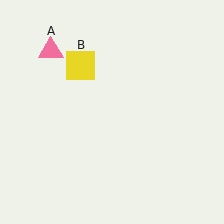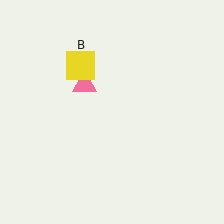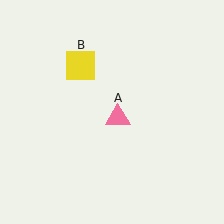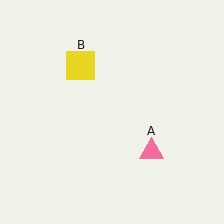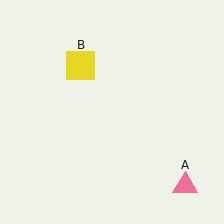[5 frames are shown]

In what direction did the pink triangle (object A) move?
The pink triangle (object A) moved down and to the right.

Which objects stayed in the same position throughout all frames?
Yellow square (object B) remained stationary.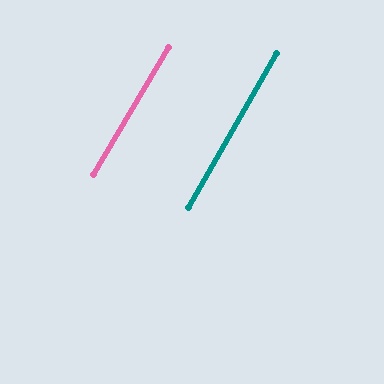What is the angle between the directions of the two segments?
Approximately 1 degree.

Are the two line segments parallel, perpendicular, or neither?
Parallel — their directions differ by only 0.7°.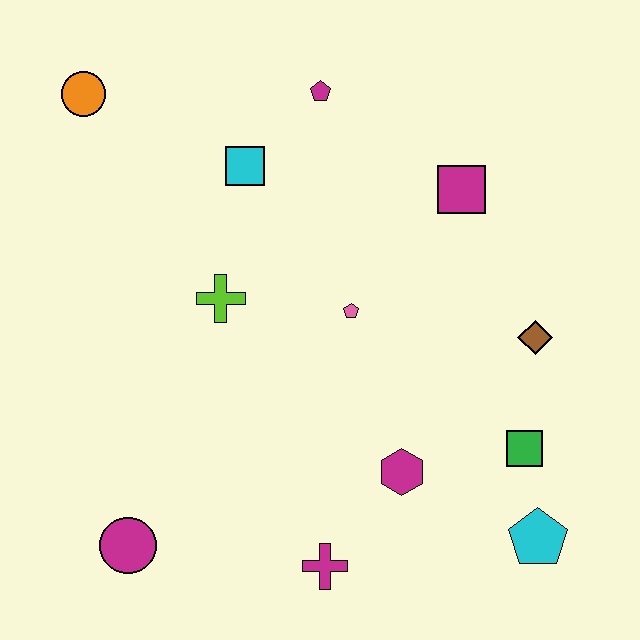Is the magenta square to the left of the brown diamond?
Yes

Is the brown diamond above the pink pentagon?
No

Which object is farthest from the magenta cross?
The orange circle is farthest from the magenta cross.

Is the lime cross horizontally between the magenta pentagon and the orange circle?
Yes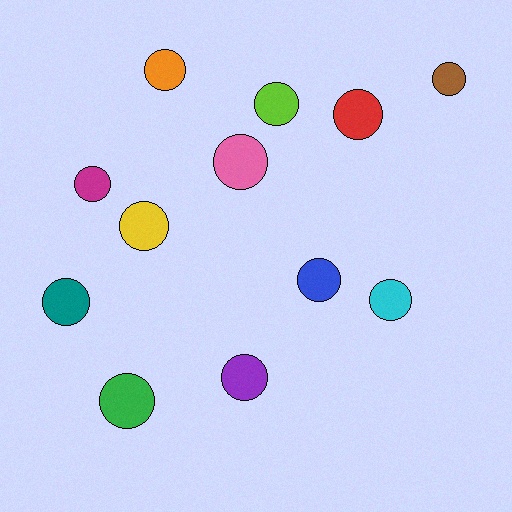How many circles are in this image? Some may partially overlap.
There are 12 circles.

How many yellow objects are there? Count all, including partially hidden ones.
There is 1 yellow object.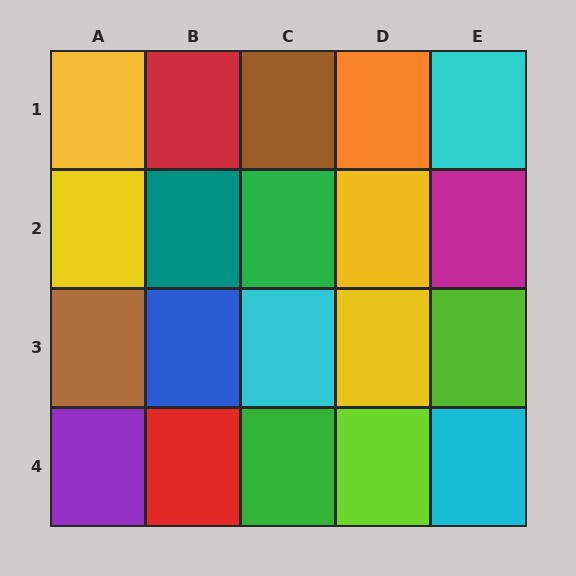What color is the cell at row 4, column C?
Green.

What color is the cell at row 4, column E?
Cyan.